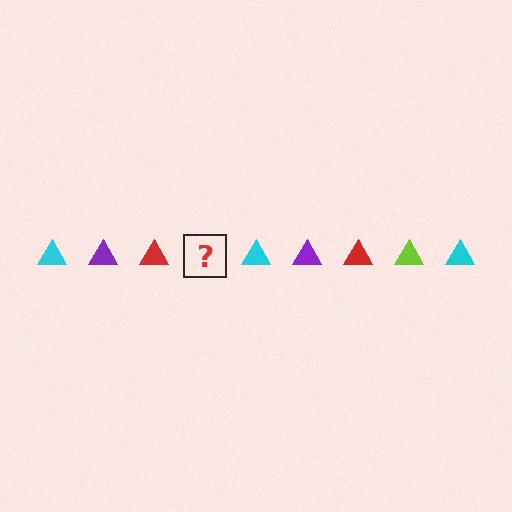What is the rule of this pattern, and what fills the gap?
The rule is that the pattern cycles through cyan, purple, red, lime triangles. The gap should be filled with a lime triangle.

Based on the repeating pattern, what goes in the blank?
The blank should be a lime triangle.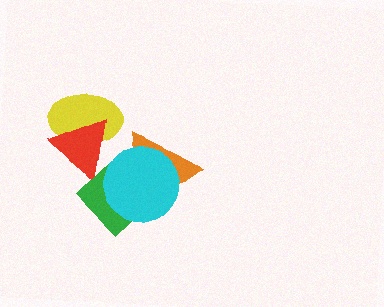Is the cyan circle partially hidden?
No, no other shape covers it.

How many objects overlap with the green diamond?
3 objects overlap with the green diamond.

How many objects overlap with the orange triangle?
2 objects overlap with the orange triangle.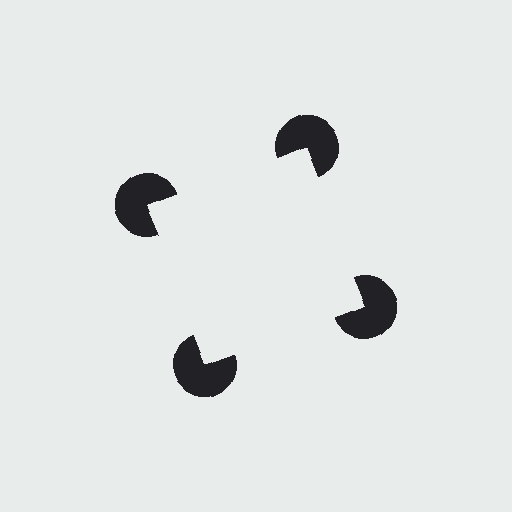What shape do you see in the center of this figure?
An illusory square — its edges are inferred from the aligned wedge cuts in the pac-man discs, not physically drawn.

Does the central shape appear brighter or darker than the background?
It typically appears slightly brighter than the background, even though no actual brightness change is drawn.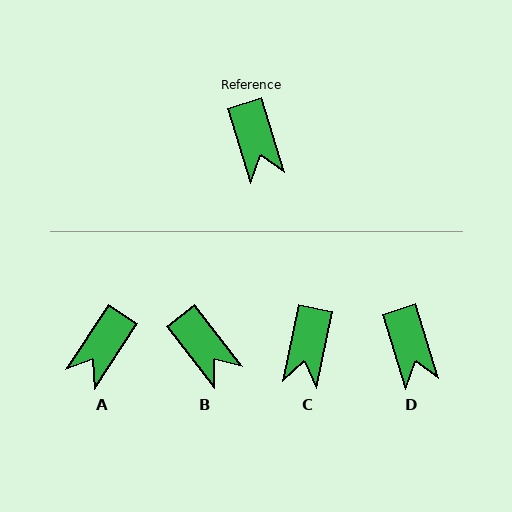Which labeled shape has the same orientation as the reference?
D.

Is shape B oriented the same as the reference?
No, it is off by about 21 degrees.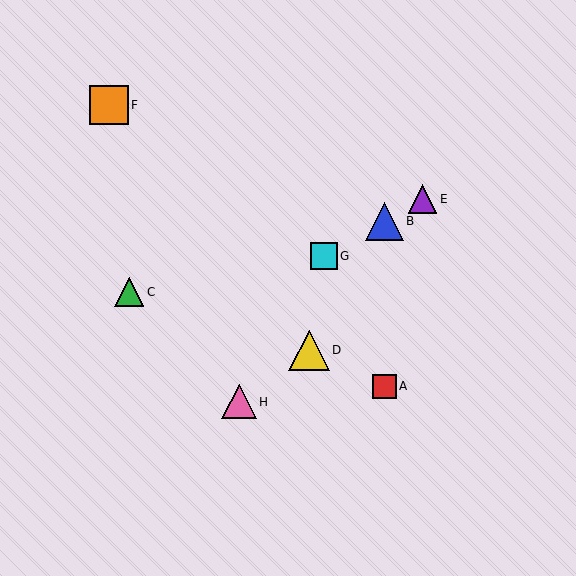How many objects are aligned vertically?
2 objects (A, B) are aligned vertically.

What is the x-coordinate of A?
Object A is at x≈384.